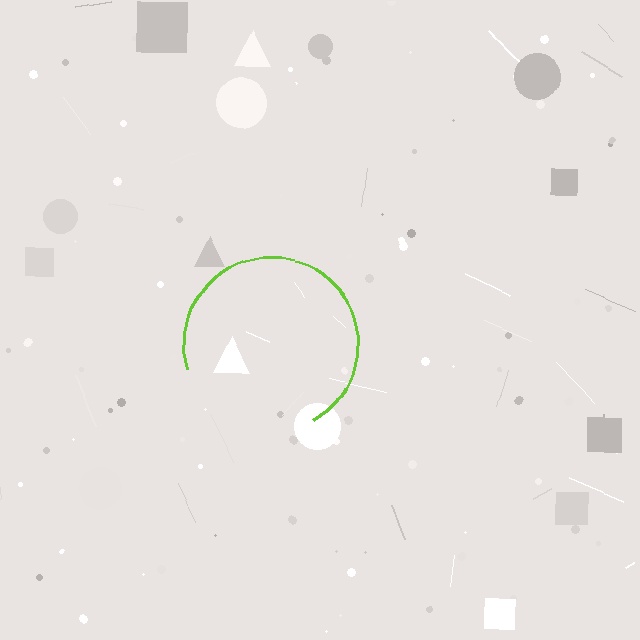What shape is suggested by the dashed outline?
The dashed outline suggests a circle.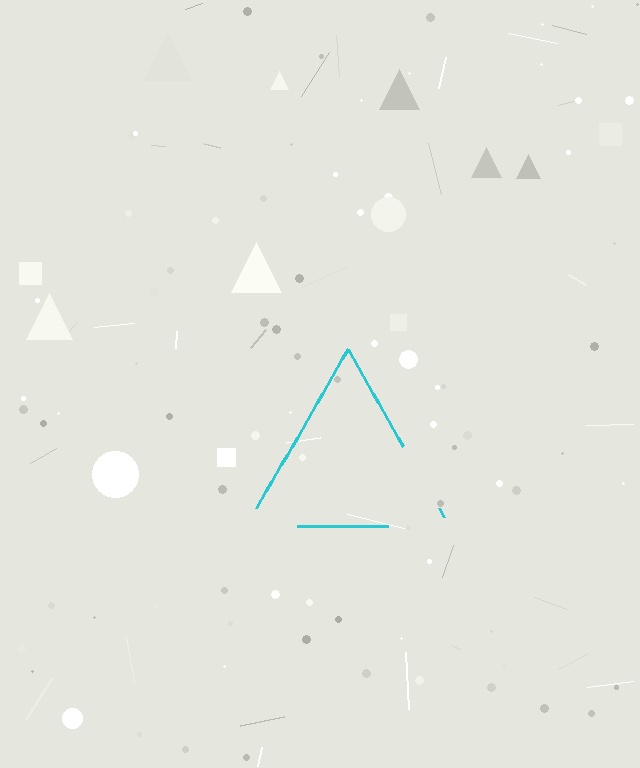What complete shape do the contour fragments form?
The contour fragments form a triangle.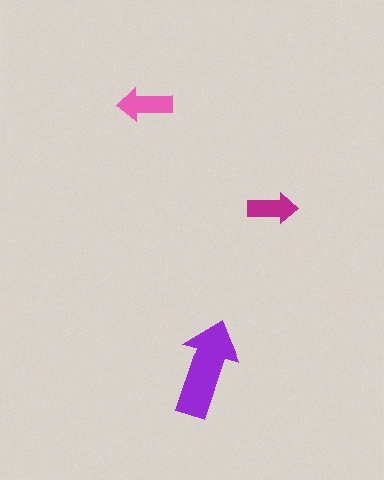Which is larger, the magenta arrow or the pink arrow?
The pink one.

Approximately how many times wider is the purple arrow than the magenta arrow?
About 2 times wider.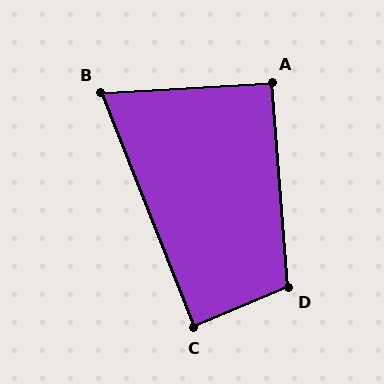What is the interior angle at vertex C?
Approximately 89 degrees (approximately right).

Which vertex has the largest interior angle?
D, at approximately 109 degrees.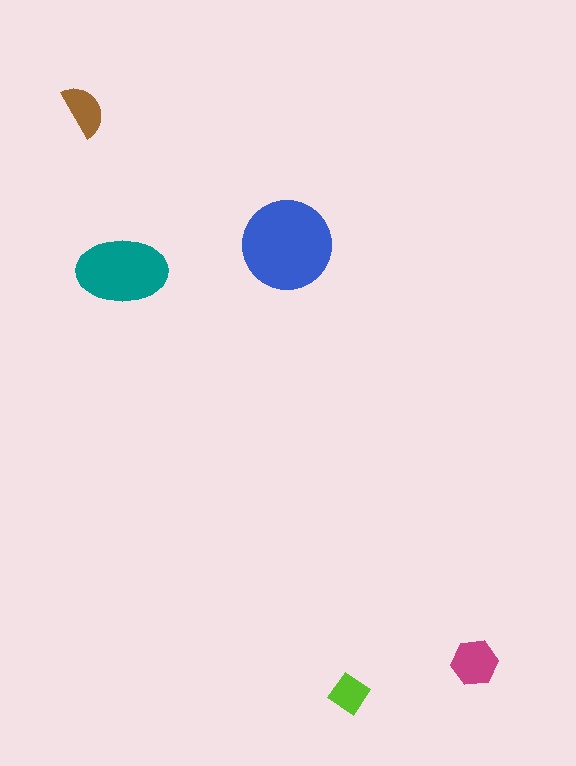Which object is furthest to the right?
The magenta hexagon is rightmost.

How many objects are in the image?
There are 5 objects in the image.